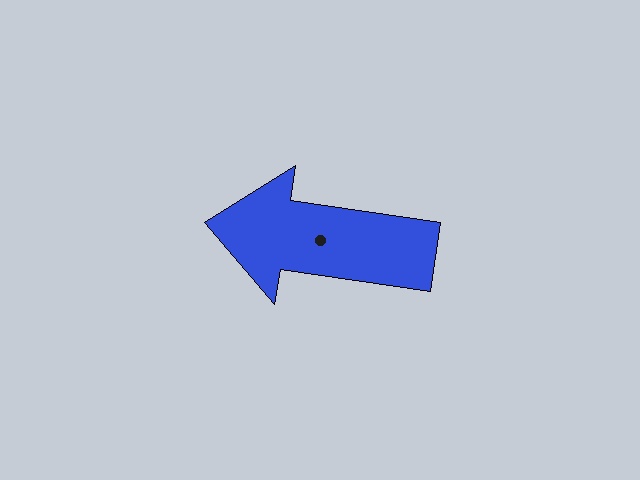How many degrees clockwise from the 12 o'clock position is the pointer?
Approximately 278 degrees.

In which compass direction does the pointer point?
West.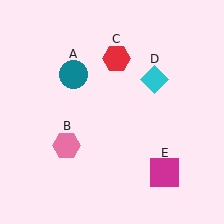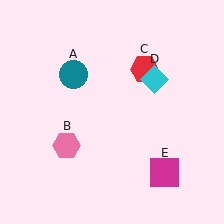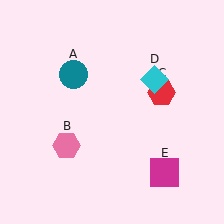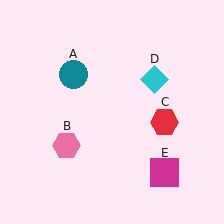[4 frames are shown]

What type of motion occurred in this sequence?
The red hexagon (object C) rotated clockwise around the center of the scene.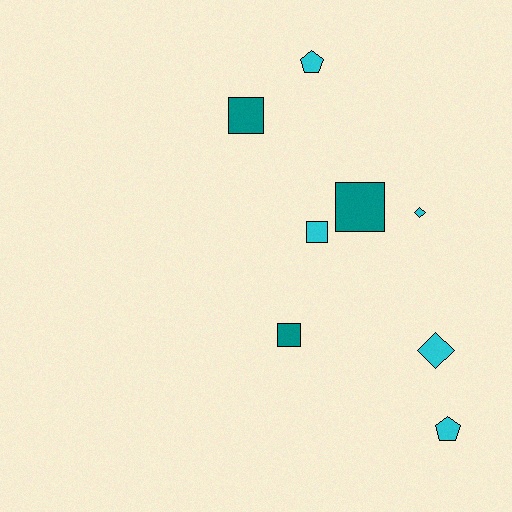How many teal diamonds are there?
There are no teal diamonds.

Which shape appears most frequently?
Square, with 4 objects.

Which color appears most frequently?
Cyan, with 5 objects.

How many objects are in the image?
There are 8 objects.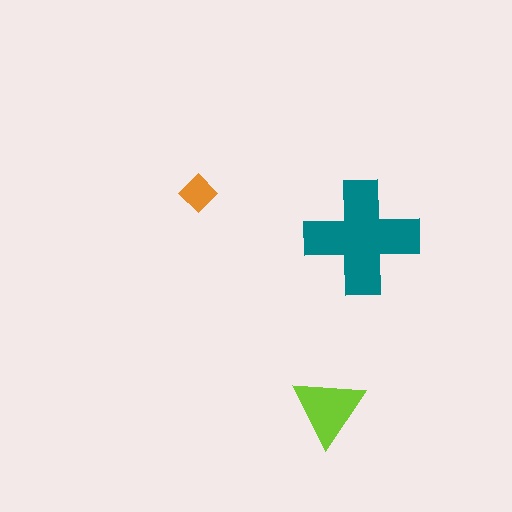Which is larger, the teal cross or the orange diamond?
The teal cross.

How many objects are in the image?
There are 3 objects in the image.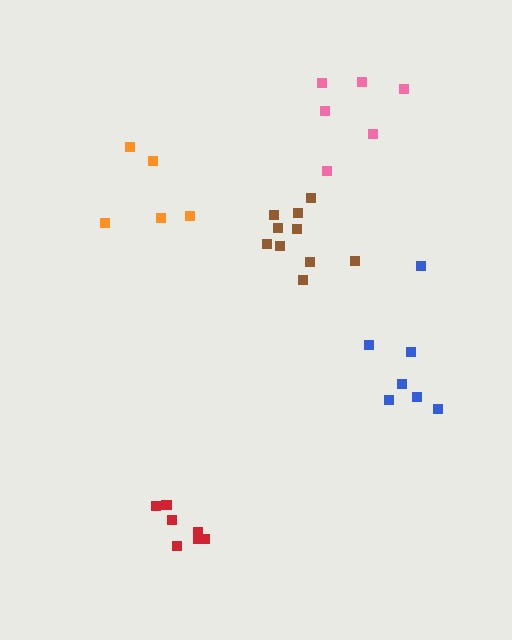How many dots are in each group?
Group 1: 10 dots, Group 2: 5 dots, Group 3: 7 dots, Group 4: 7 dots, Group 5: 6 dots (35 total).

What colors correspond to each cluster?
The clusters are colored: brown, orange, red, blue, pink.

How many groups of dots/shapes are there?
There are 5 groups.